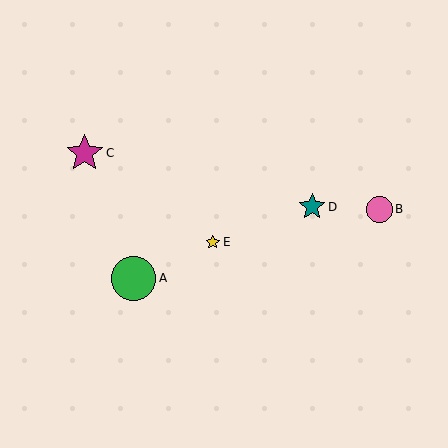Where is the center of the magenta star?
The center of the magenta star is at (85, 153).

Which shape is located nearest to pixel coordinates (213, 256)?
The yellow star (labeled E) at (213, 242) is nearest to that location.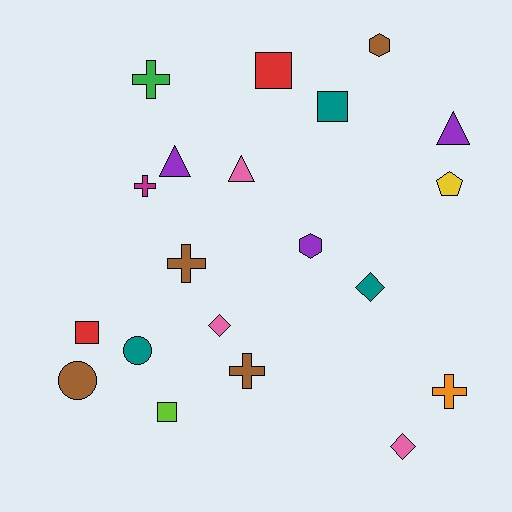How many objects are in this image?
There are 20 objects.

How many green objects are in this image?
There is 1 green object.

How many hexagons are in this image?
There are 2 hexagons.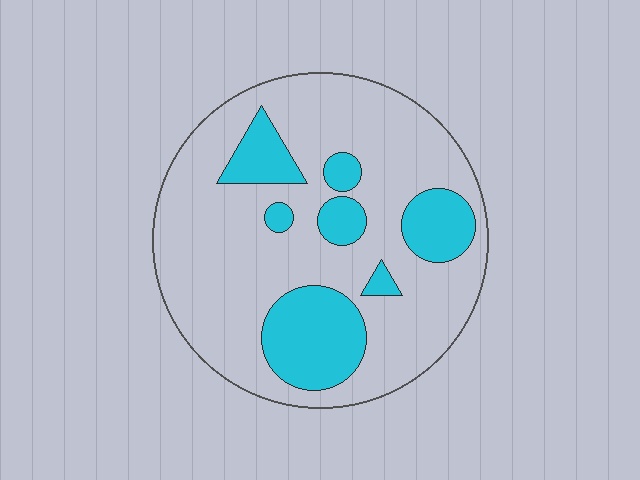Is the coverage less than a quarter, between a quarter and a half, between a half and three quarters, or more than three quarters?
Less than a quarter.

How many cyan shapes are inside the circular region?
7.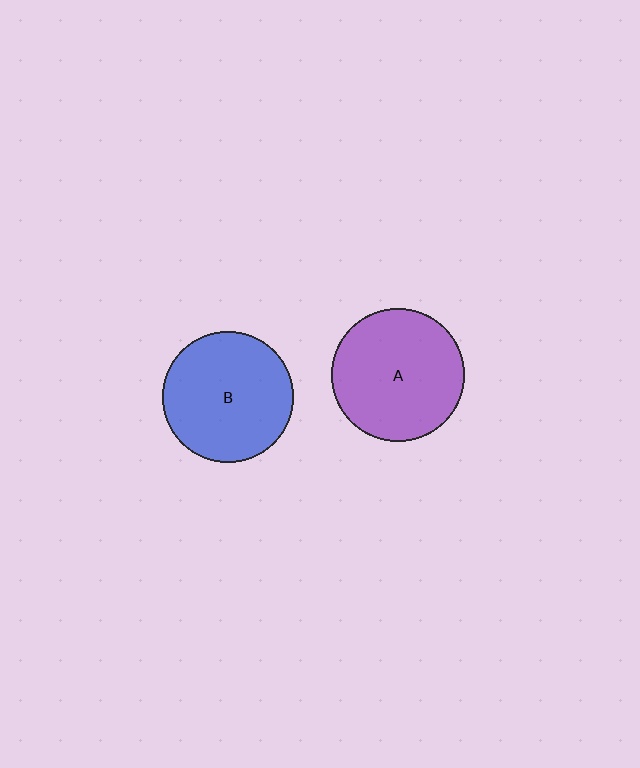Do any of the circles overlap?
No, none of the circles overlap.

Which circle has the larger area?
Circle A (purple).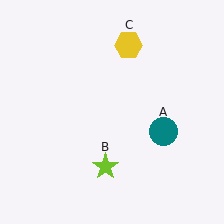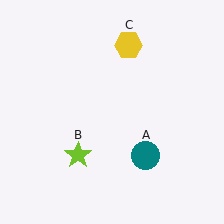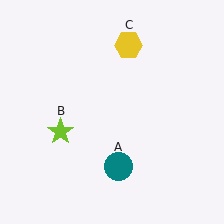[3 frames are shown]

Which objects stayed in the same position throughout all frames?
Yellow hexagon (object C) remained stationary.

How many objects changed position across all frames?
2 objects changed position: teal circle (object A), lime star (object B).